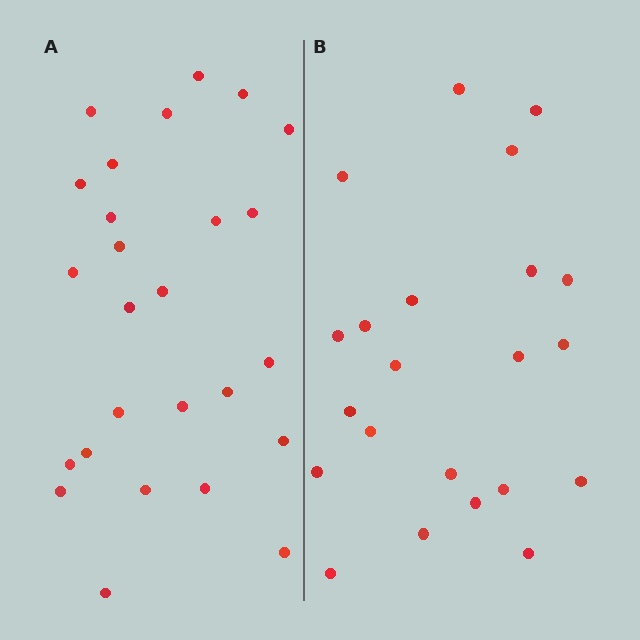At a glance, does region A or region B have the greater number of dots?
Region A (the left region) has more dots.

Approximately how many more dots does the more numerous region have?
Region A has about 4 more dots than region B.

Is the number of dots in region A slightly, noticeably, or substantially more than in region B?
Region A has only slightly more — the two regions are fairly close. The ratio is roughly 1.2 to 1.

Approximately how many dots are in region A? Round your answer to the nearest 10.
About 30 dots. (The exact count is 26, which rounds to 30.)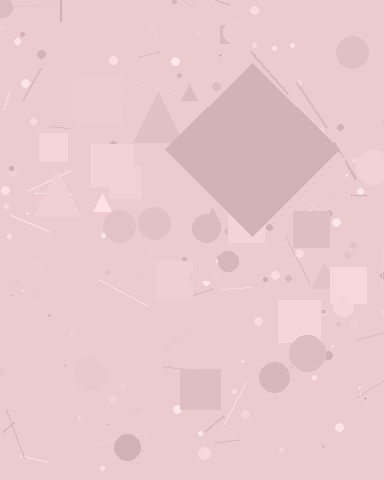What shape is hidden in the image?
A diamond is hidden in the image.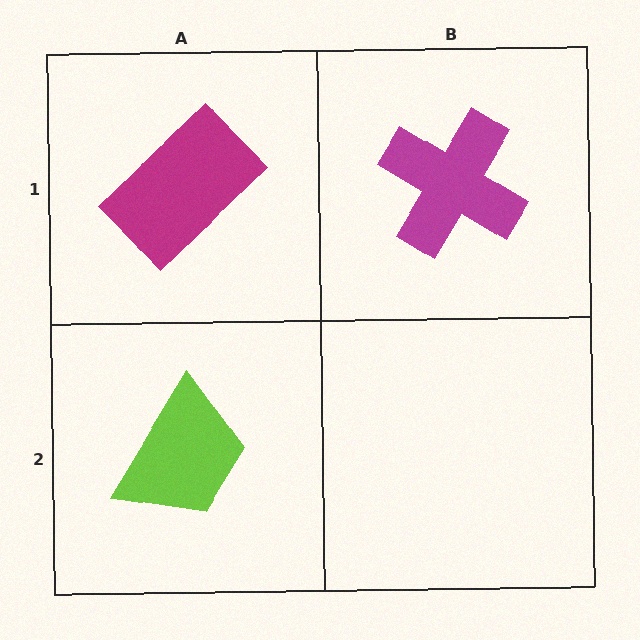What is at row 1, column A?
A magenta rectangle.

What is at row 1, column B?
A magenta cross.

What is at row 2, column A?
A lime trapezoid.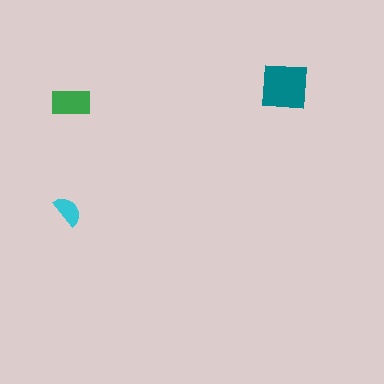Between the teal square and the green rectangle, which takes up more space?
The teal square.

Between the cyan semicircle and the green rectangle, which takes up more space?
The green rectangle.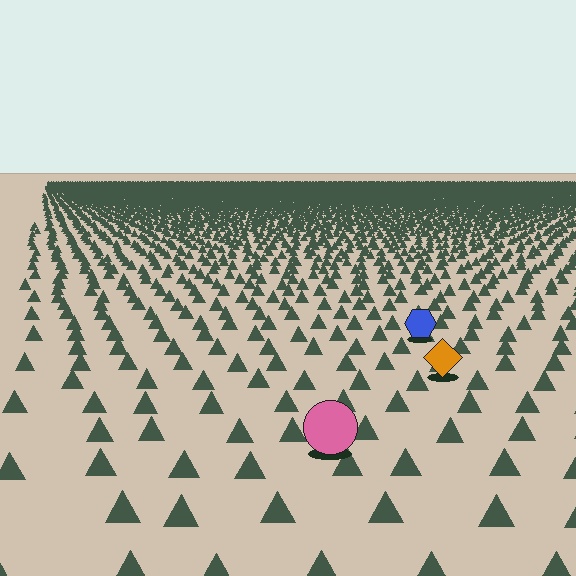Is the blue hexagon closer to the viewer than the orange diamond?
No. The orange diamond is closer — you can tell from the texture gradient: the ground texture is coarser near it.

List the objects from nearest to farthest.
From nearest to farthest: the pink circle, the orange diamond, the blue hexagon.